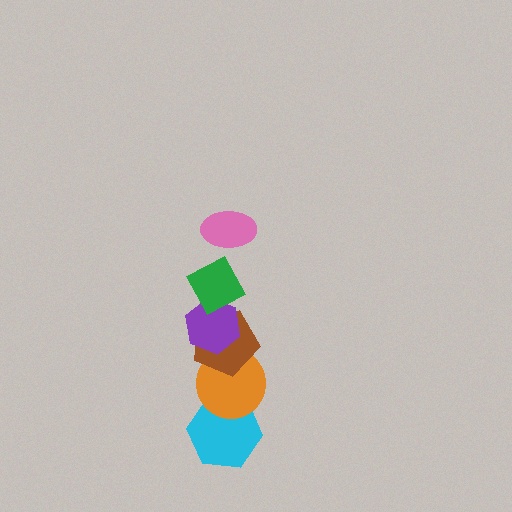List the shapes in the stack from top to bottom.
From top to bottom: the pink ellipse, the green diamond, the purple hexagon, the brown pentagon, the orange circle, the cyan hexagon.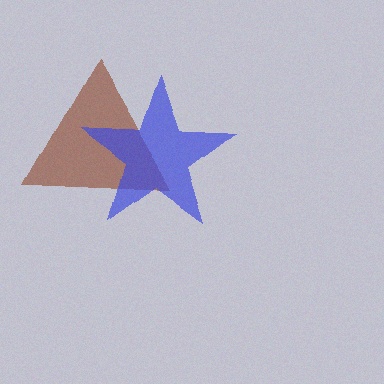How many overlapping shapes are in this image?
There are 2 overlapping shapes in the image.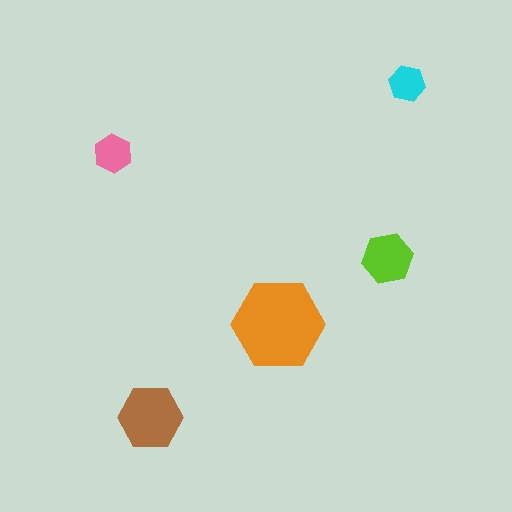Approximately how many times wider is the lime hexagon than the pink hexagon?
About 1.5 times wider.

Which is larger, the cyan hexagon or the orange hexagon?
The orange one.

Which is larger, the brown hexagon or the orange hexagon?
The orange one.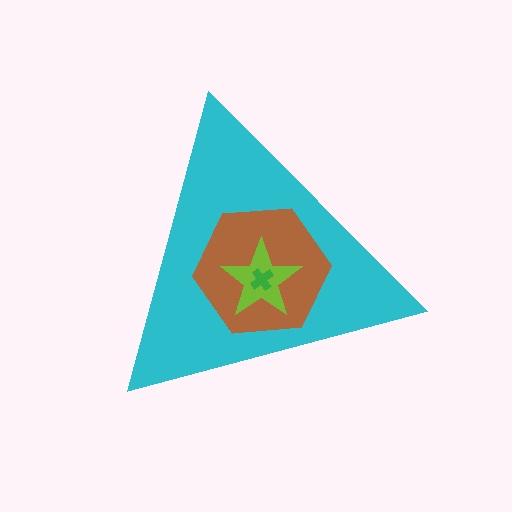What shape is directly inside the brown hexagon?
The lime star.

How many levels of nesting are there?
4.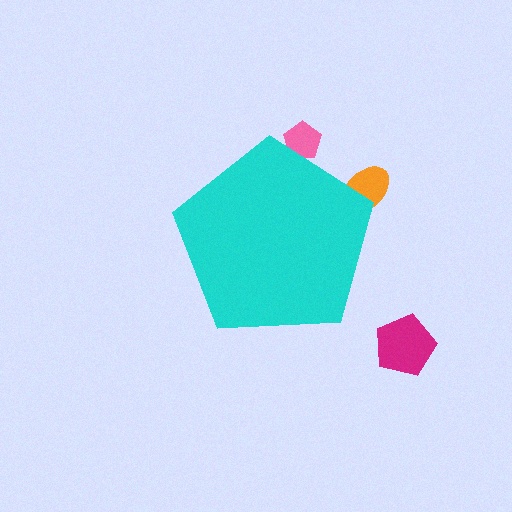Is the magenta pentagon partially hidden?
No, the magenta pentagon is fully visible.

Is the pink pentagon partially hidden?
Yes, the pink pentagon is partially hidden behind the cyan pentagon.